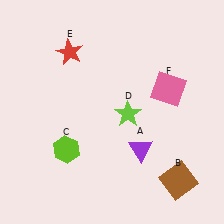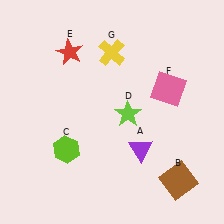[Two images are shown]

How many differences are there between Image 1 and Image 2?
There is 1 difference between the two images.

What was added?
A yellow cross (G) was added in Image 2.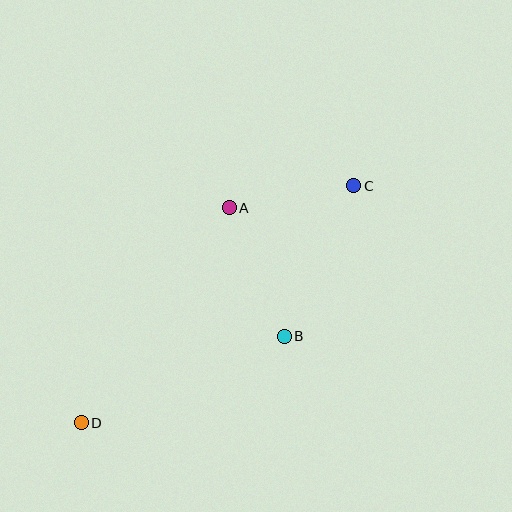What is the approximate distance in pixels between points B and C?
The distance between B and C is approximately 166 pixels.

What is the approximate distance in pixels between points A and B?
The distance between A and B is approximately 140 pixels.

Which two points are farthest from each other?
Points C and D are farthest from each other.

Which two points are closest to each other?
Points A and C are closest to each other.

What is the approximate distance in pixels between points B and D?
The distance between B and D is approximately 221 pixels.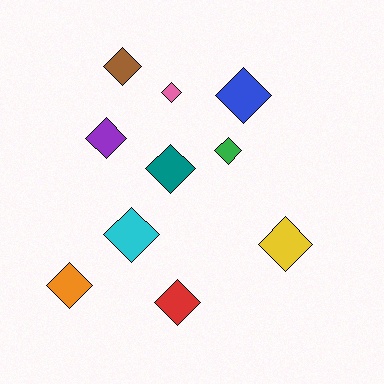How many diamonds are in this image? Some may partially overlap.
There are 10 diamonds.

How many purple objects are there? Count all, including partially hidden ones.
There is 1 purple object.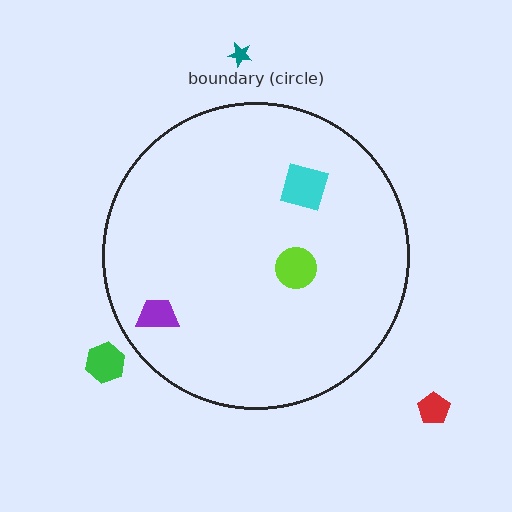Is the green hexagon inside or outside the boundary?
Outside.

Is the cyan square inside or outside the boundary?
Inside.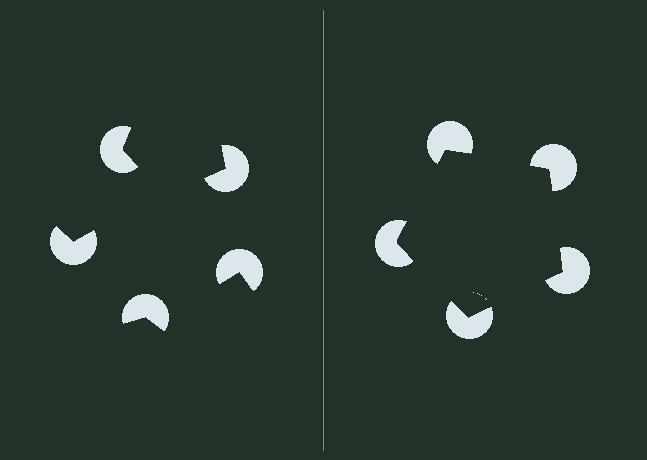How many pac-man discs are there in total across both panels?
10 — 5 on each side.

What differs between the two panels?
The pac-man discs are positioned identically on both sides; only the wedge orientations differ. On the right they align to a pentagon; on the left they are misaligned.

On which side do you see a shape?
An illusory pentagon appears on the right side. On the left side the wedge cuts are rotated, so no coherent shape forms.